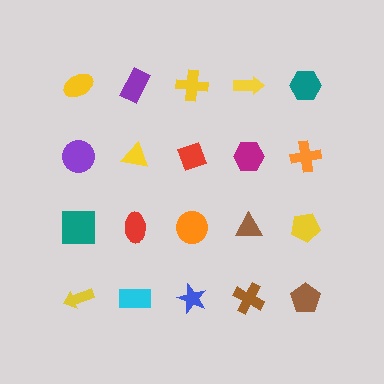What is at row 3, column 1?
A teal square.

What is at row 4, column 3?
A blue star.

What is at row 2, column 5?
An orange cross.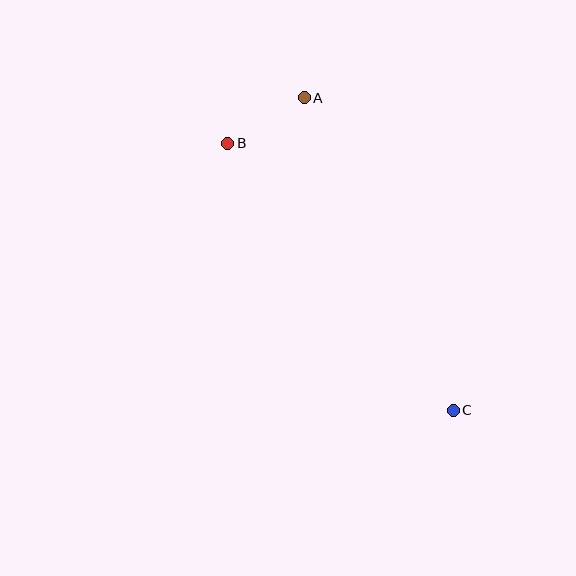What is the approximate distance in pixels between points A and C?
The distance between A and C is approximately 346 pixels.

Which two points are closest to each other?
Points A and B are closest to each other.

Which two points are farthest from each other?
Points B and C are farthest from each other.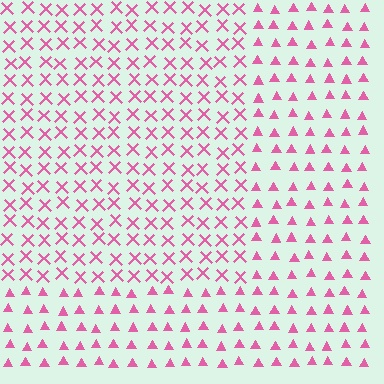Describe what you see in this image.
The image is filled with small pink elements arranged in a uniform grid. A rectangle-shaped region contains X marks, while the surrounding area contains triangles. The boundary is defined purely by the change in element shape.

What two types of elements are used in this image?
The image uses X marks inside the rectangle region and triangles outside it.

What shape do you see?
I see a rectangle.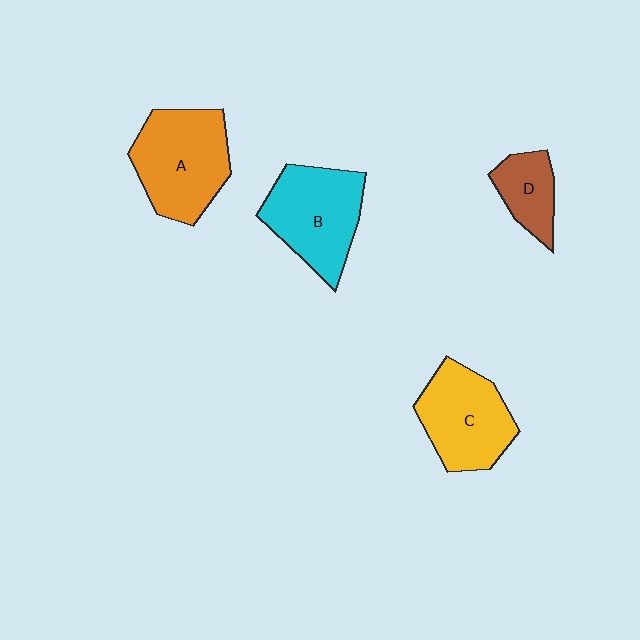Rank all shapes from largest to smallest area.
From largest to smallest: A (orange), B (cyan), C (yellow), D (brown).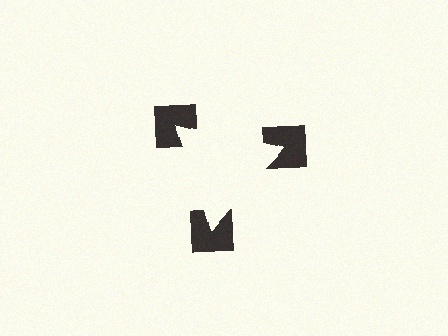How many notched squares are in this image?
There are 3 — one at each vertex of the illusory triangle.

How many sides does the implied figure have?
3 sides.